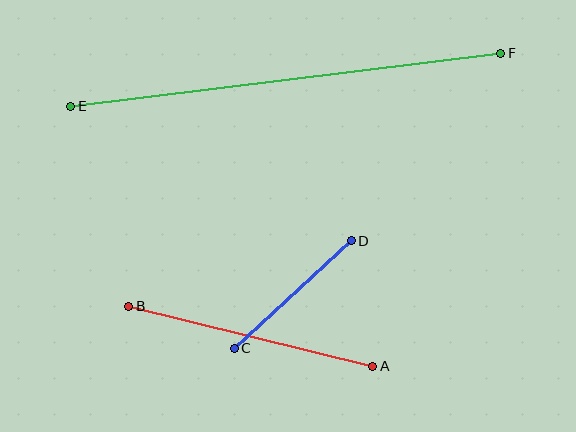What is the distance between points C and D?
The distance is approximately 159 pixels.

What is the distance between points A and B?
The distance is approximately 251 pixels.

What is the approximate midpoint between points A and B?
The midpoint is at approximately (251, 336) pixels.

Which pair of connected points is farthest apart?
Points E and F are farthest apart.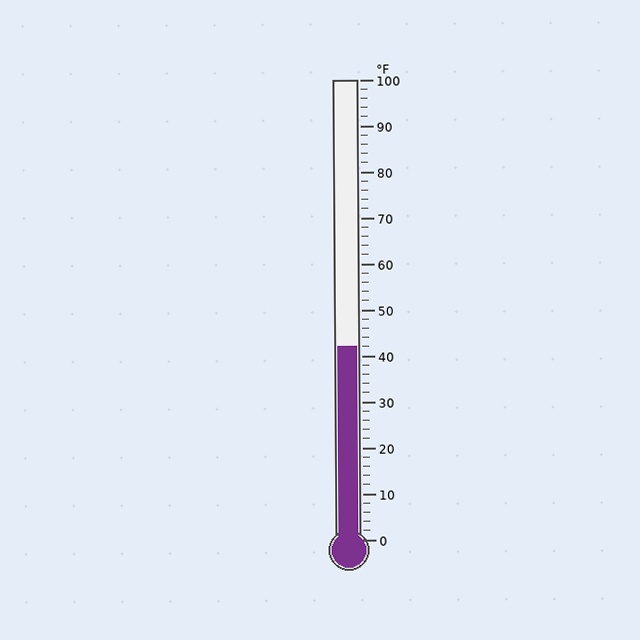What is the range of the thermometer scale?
The thermometer scale ranges from 0°F to 100°F.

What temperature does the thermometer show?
The thermometer shows approximately 42°F.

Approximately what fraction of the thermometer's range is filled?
The thermometer is filled to approximately 40% of its range.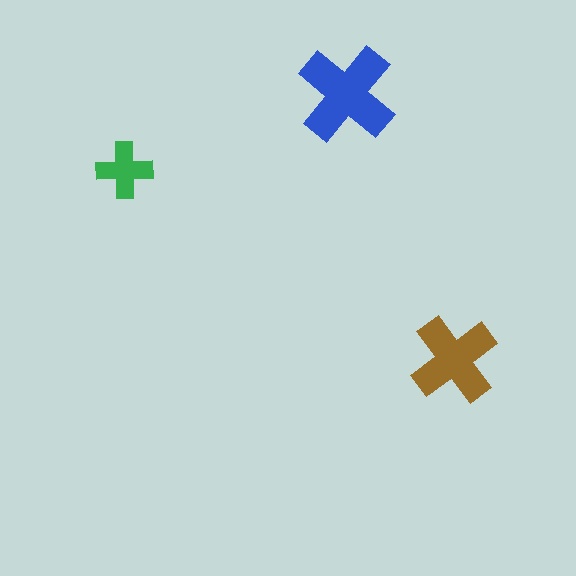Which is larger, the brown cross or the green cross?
The brown one.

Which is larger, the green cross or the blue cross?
The blue one.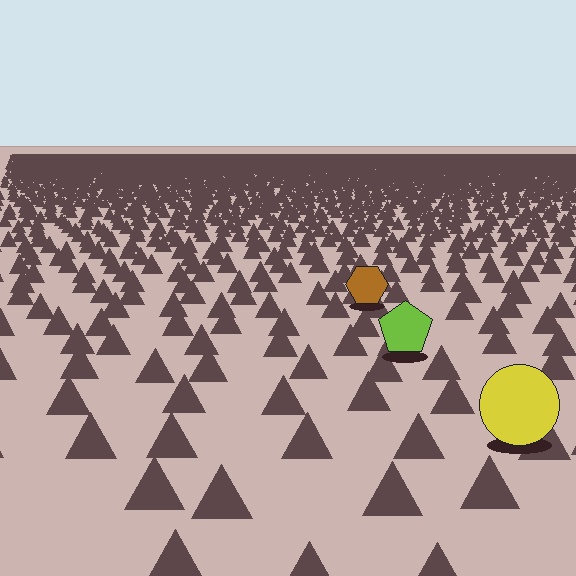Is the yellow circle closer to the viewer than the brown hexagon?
Yes. The yellow circle is closer — you can tell from the texture gradient: the ground texture is coarser near it.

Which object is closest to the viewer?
The yellow circle is closest. The texture marks near it are larger and more spread out.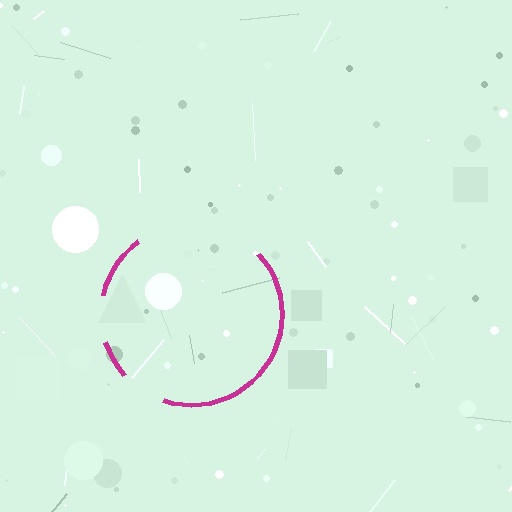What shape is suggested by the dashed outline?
The dashed outline suggests a circle.